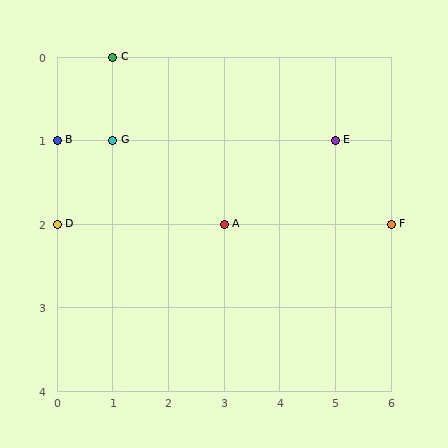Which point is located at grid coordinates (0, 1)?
Point B is at (0, 1).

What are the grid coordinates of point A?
Point A is at grid coordinates (3, 2).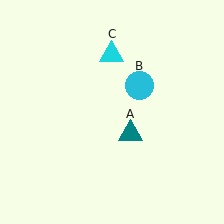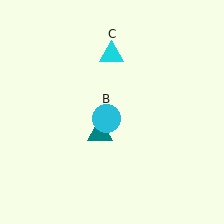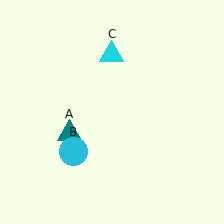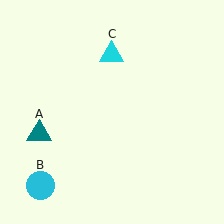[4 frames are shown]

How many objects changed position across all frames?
2 objects changed position: teal triangle (object A), cyan circle (object B).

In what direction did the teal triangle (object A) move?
The teal triangle (object A) moved left.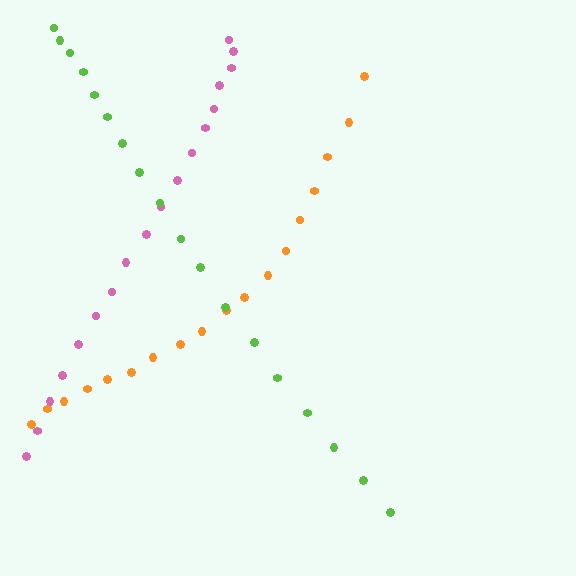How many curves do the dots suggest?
There are 3 distinct paths.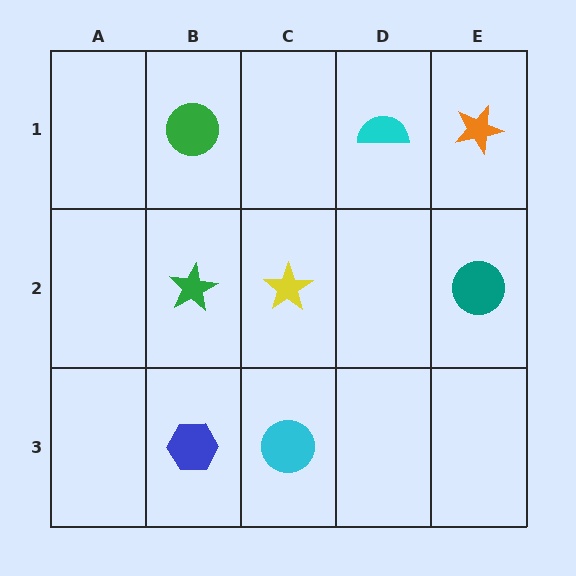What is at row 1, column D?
A cyan semicircle.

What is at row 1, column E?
An orange star.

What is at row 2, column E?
A teal circle.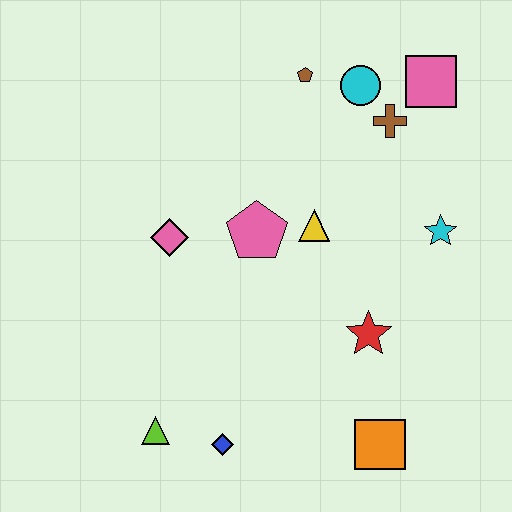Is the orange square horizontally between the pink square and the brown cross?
No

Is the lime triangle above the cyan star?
No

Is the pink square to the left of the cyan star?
Yes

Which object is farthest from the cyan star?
The lime triangle is farthest from the cyan star.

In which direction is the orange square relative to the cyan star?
The orange square is below the cyan star.